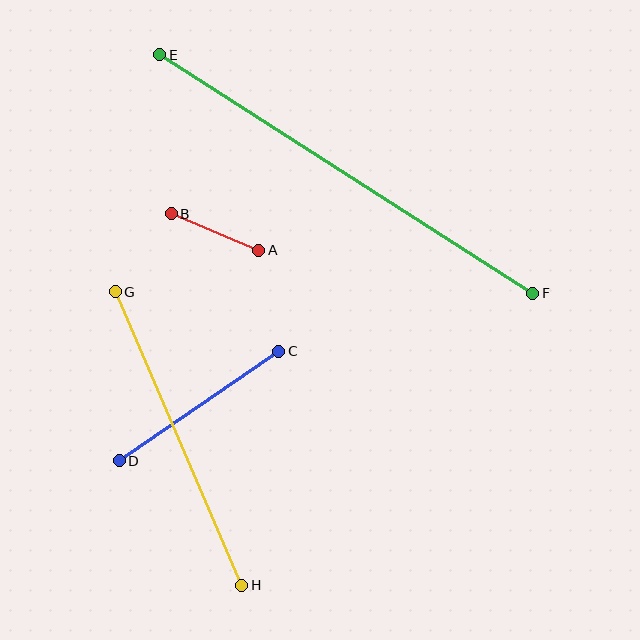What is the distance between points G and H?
The distance is approximately 319 pixels.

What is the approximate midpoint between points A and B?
The midpoint is at approximately (215, 232) pixels.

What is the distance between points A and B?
The distance is approximately 95 pixels.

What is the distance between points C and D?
The distance is approximately 193 pixels.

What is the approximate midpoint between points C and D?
The midpoint is at approximately (199, 406) pixels.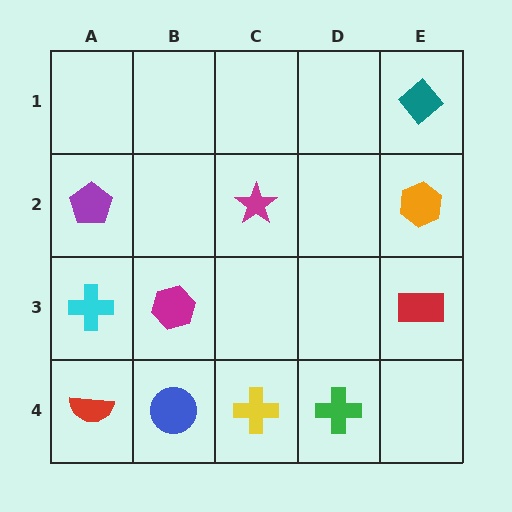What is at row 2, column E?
An orange hexagon.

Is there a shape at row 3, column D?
No, that cell is empty.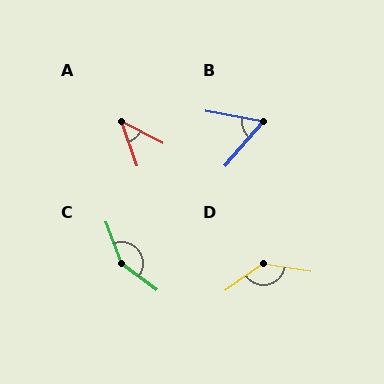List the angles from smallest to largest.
A (44°), B (59°), D (135°), C (148°).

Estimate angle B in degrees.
Approximately 59 degrees.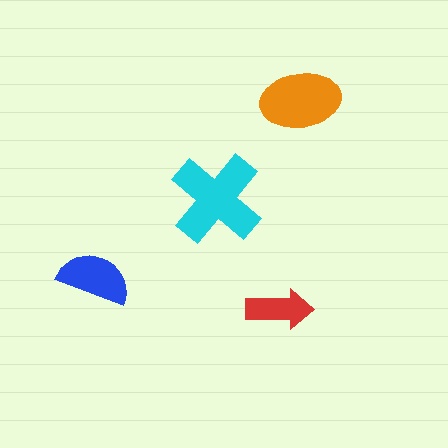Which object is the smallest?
The red arrow.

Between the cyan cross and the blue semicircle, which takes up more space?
The cyan cross.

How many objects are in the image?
There are 4 objects in the image.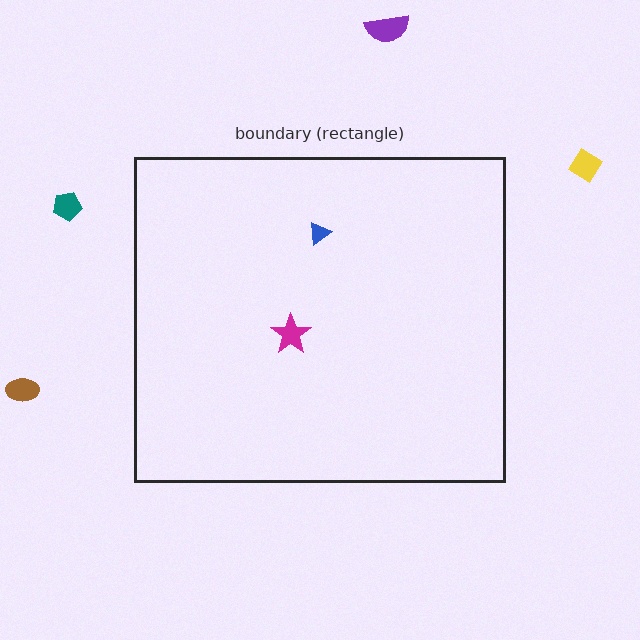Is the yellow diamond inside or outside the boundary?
Outside.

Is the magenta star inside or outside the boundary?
Inside.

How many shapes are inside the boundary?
2 inside, 4 outside.